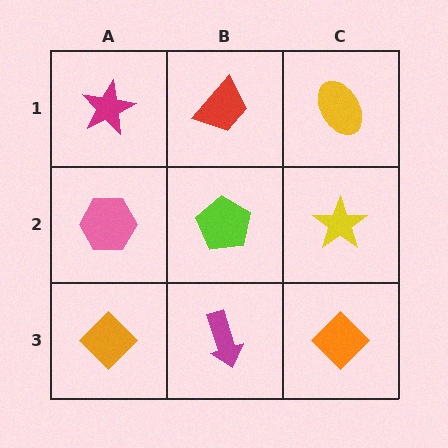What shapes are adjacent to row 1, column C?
A yellow star (row 2, column C), a red trapezoid (row 1, column B).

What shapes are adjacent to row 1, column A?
A pink hexagon (row 2, column A), a red trapezoid (row 1, column B).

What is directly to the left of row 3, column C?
A magenta arrow.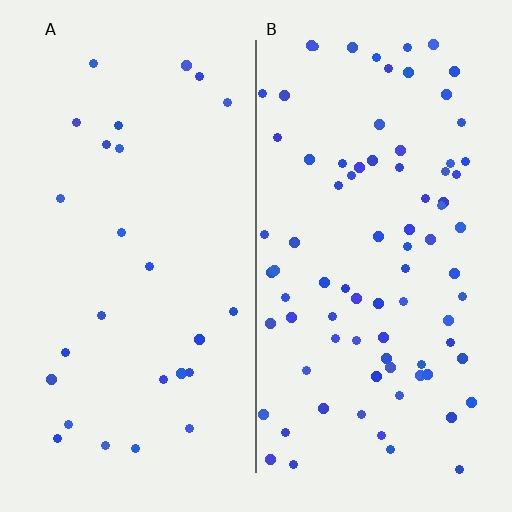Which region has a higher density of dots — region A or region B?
B (the right).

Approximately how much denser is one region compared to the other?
Approximately 3.2× — region B over region A.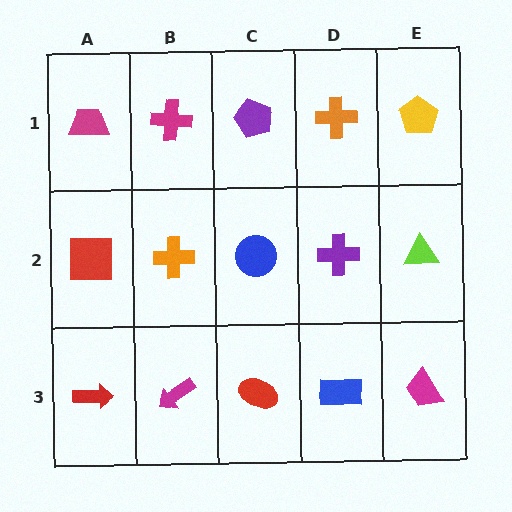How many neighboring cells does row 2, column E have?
3.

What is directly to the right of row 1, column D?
A yellow pentagon.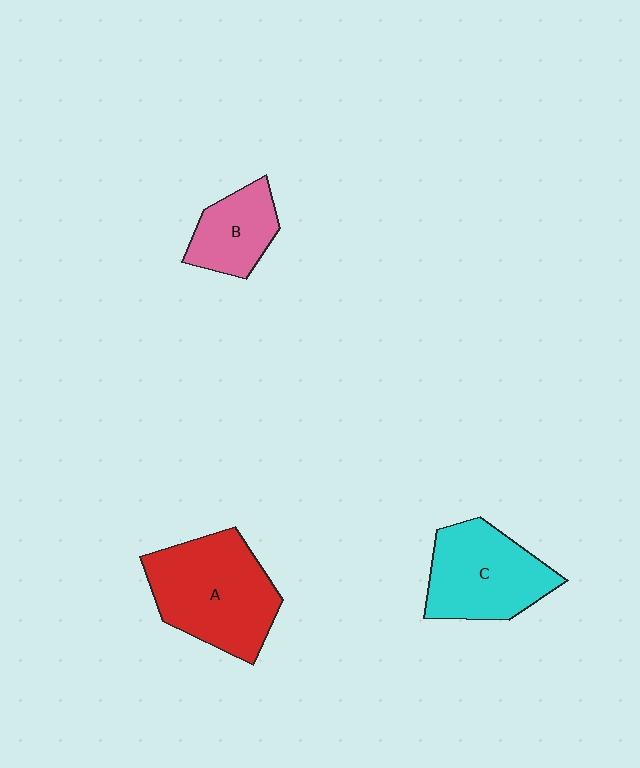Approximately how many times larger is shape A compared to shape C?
Approximately 1.2 times.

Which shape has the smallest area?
Shape B (pink).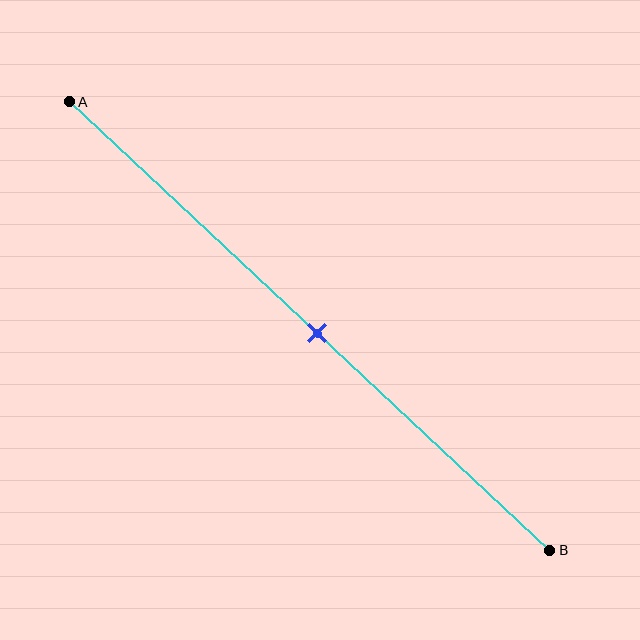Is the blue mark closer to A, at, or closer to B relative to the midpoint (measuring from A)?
The blue mark is approximately at the midpoint of segment AB.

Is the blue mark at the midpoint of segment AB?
Yes, the mark is approximately at the midpoint.